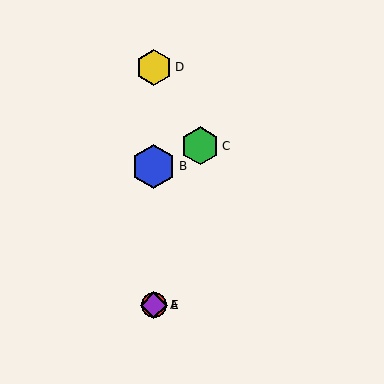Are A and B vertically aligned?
Yes, both are at x≈154.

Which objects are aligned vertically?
Objects A, B, D, E are aligned vertically.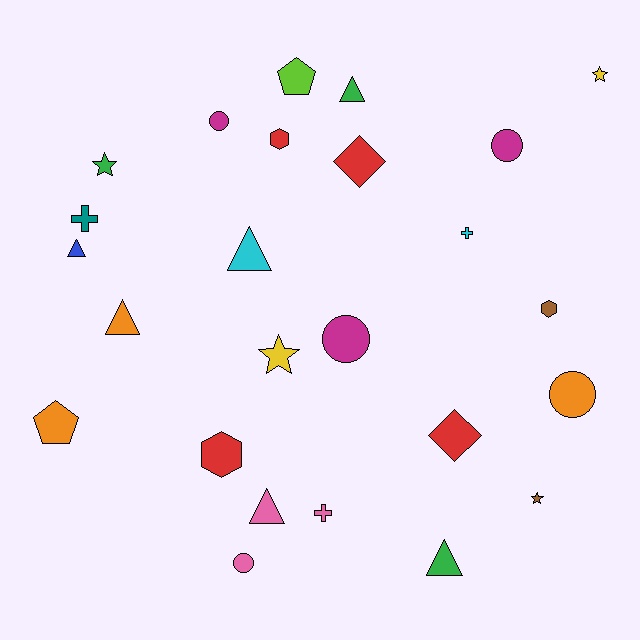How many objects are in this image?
There are 25 objects.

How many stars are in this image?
There are 4 stars.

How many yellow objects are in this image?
There are 2 yellow objects.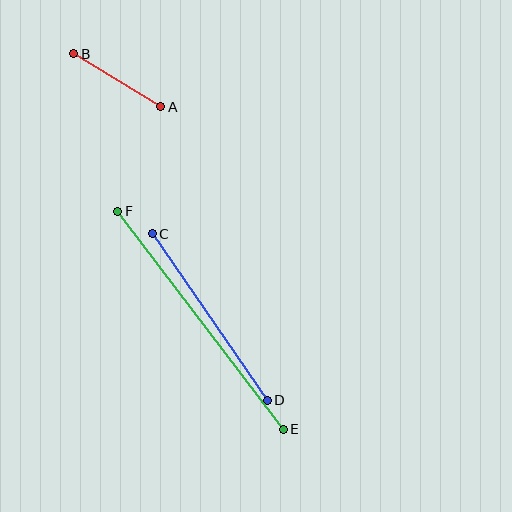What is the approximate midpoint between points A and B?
The midpoint is at approximately (117, 80) pixels.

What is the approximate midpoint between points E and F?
The midpoint is at approximately (201, 320) pixels.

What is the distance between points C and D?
The distance is approximately 202 pixels.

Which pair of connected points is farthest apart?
Points E and F are farthest apart.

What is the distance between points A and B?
The distance is approximately 102 pixels.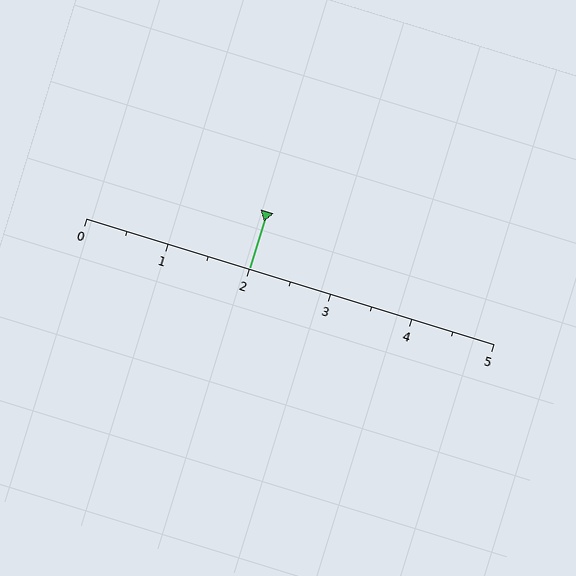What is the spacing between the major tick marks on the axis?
The major ticks are spaced 1 apart.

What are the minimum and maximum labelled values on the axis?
The axis runs from 0 to 5.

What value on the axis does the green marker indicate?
The marker indicates approximately 2.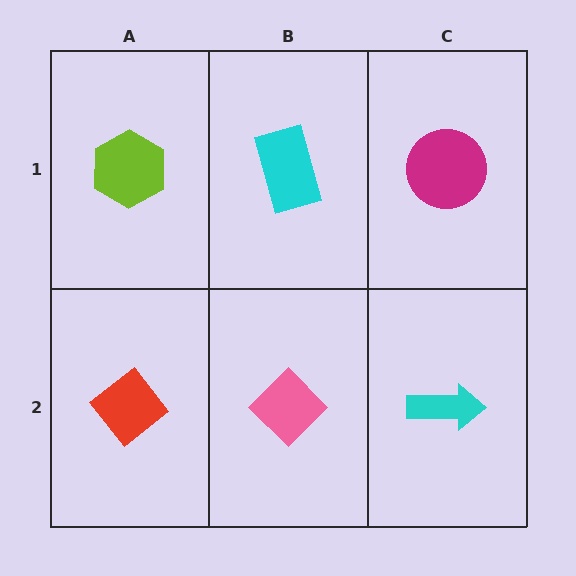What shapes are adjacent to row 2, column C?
A magenta circle (row 1, column C), a pink diamond (row 2, column B).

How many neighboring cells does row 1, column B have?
3.